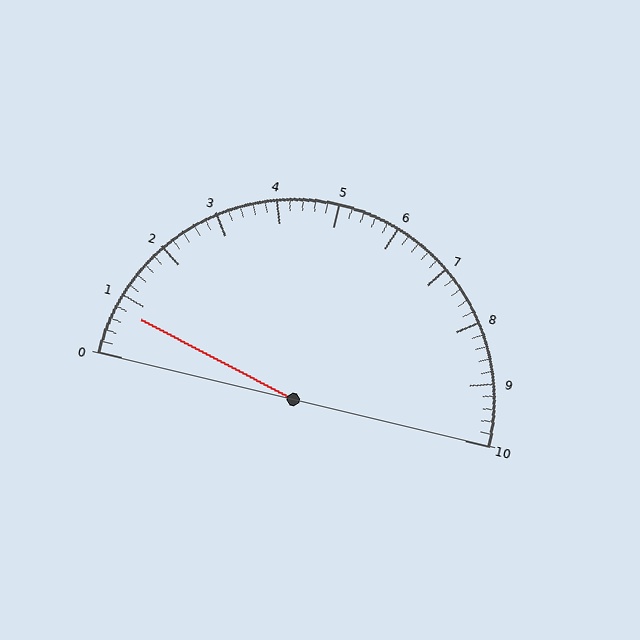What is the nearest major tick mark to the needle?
The nearest major tick mark is 1.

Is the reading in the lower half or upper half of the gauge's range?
The reading is in the lower half of the range (0 to 10).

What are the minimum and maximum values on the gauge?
The gauge ranges from 0 to 10.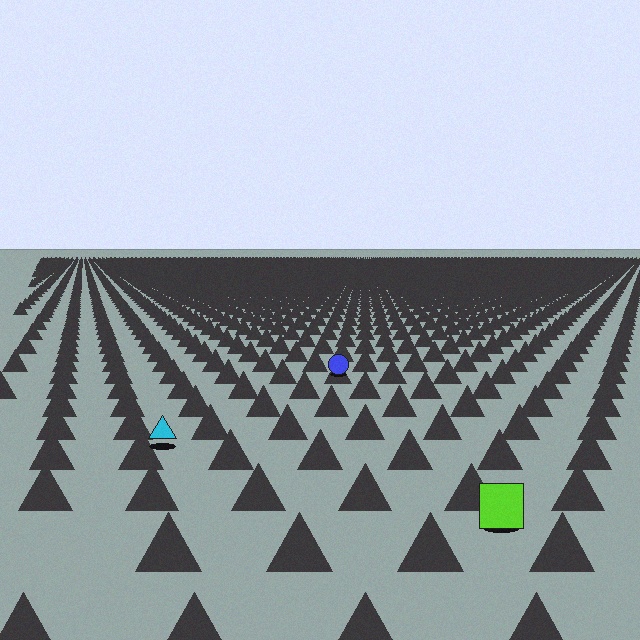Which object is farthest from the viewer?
The blue circle is farthest from the viewer. It appears smaller and the ground texture around it is denser.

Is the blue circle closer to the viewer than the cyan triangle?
No. The cyan triangle is closer — you can tell from the texture gradient: the ground texture is coarser near it.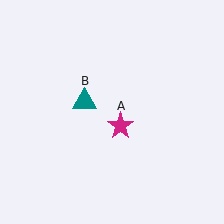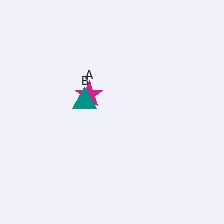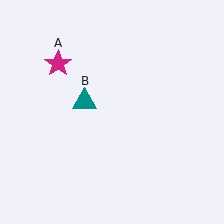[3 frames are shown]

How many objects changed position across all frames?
1 object changed position: magenta star (object A).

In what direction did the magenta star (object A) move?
The magenta star (object A) moved up and to the left.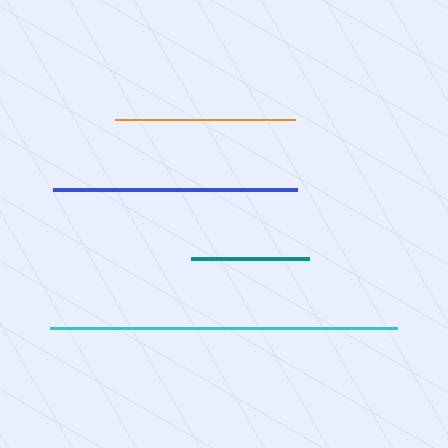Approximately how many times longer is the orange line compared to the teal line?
The orange line is approximately 1.5 times the length of the teal line.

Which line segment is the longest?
The cyan line is the longest at approximately 347 pixels.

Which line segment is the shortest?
The teal line is the shortest at approximately 118 pixels.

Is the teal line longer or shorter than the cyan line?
The cyan line is longer than the teal line.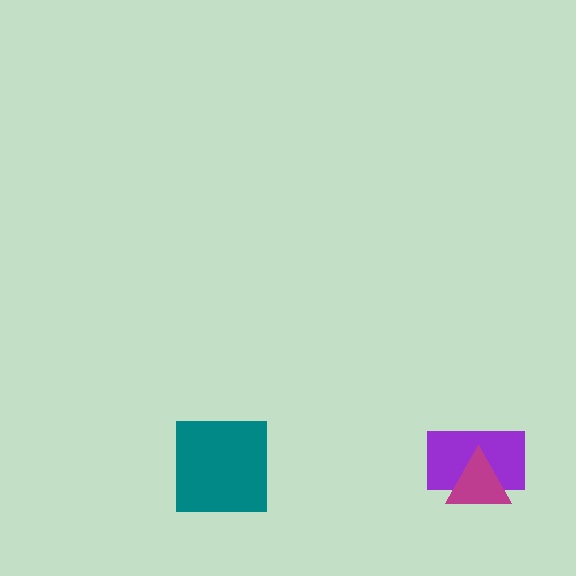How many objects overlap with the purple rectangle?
1 object overlaps with the purple rectangle.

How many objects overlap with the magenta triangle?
1 object overlaps with the magenta triangle.